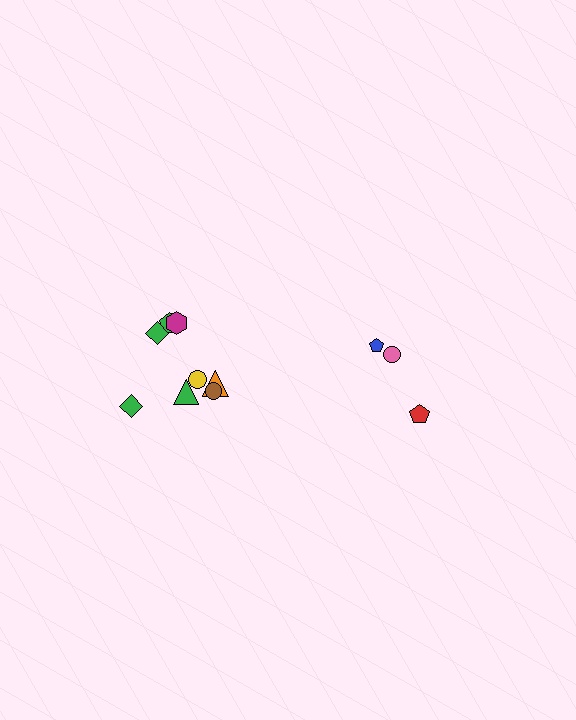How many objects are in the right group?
There are 3 objects.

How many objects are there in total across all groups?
There are 11 objects.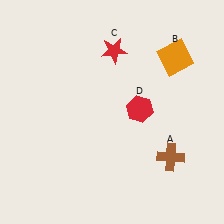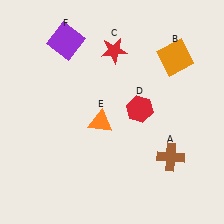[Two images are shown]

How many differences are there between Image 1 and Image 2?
There are 2 differences between the two images.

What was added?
An orange triangle (E), a purple square (F) were added in Image 2.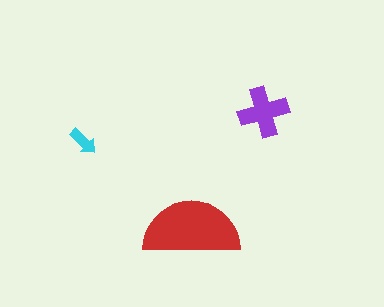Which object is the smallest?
The cyan arrow.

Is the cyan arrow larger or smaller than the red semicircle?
Smaller.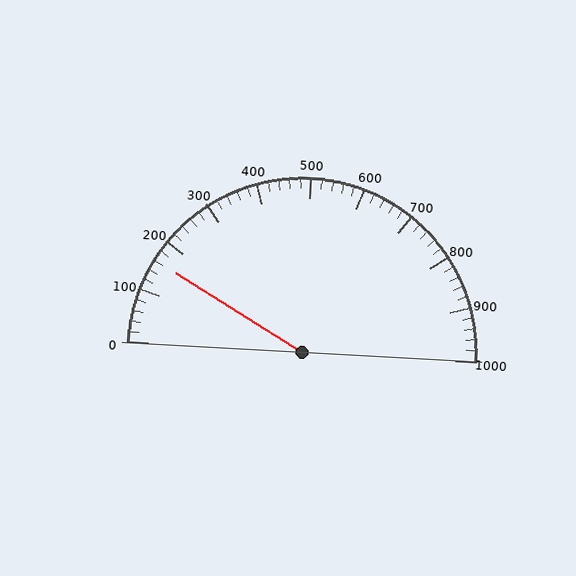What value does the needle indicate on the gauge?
The needle indicates approximately 160.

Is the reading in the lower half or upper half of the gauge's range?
The reading is in the lower half of the range (0 to 1000).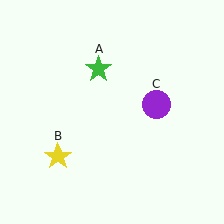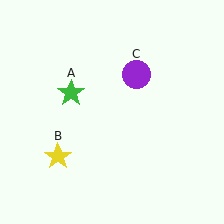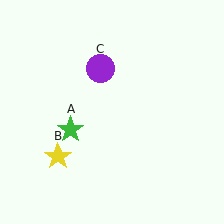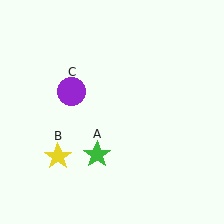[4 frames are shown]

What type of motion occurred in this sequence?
The green star (object A), purple circle (object C) rotated counterclockwise around the center of the scene.